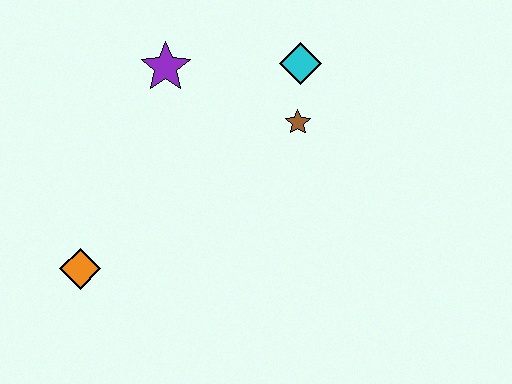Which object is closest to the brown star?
The cyan diamond is closest to the brown star.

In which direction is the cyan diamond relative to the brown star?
The cyan diamond is above the brown star.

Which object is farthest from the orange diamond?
The cyan diamond is farthest from the orange diamond.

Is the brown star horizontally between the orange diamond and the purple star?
No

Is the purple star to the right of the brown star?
No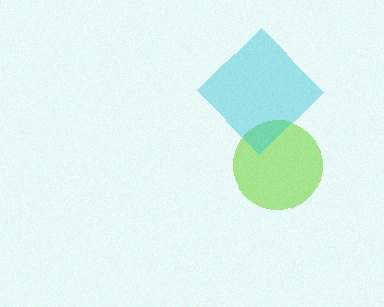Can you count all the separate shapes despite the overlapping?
Yes, there are 2 separate shapes.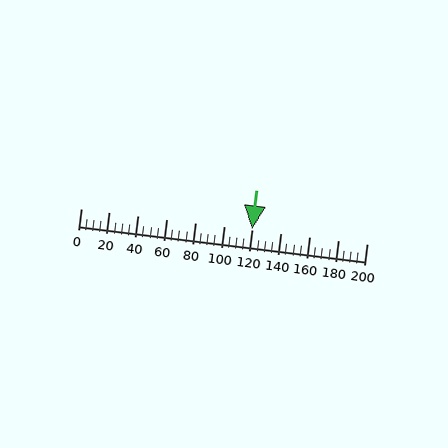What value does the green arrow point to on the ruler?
The green arrow points to approximately 120.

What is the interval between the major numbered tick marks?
The major tick marks are spaced 20 units apart.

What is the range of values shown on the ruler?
The ruler shows values from 0 to 200.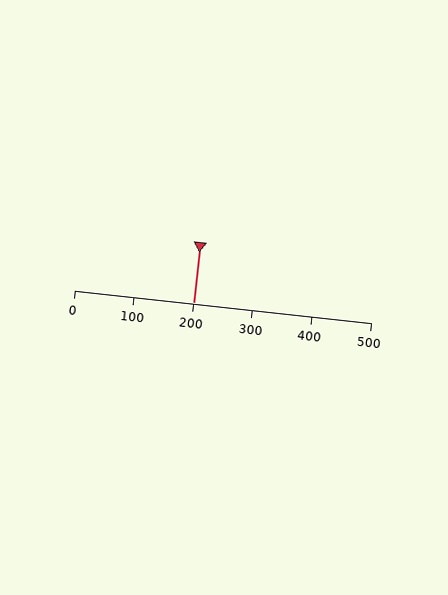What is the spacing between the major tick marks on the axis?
The major ticks are spaced 100 apart.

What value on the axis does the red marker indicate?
The marker indicates approximately 200.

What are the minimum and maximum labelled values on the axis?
The axis runs from 0 to 500.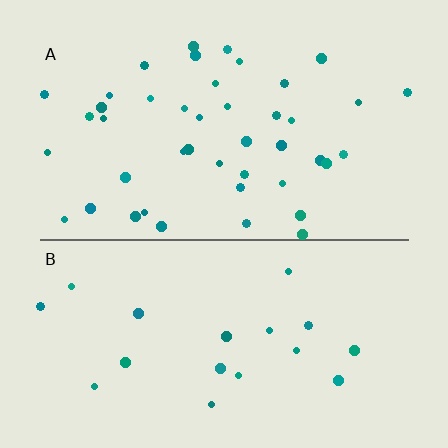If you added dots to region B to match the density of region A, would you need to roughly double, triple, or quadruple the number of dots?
Approximately double.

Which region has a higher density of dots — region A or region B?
A (the top).